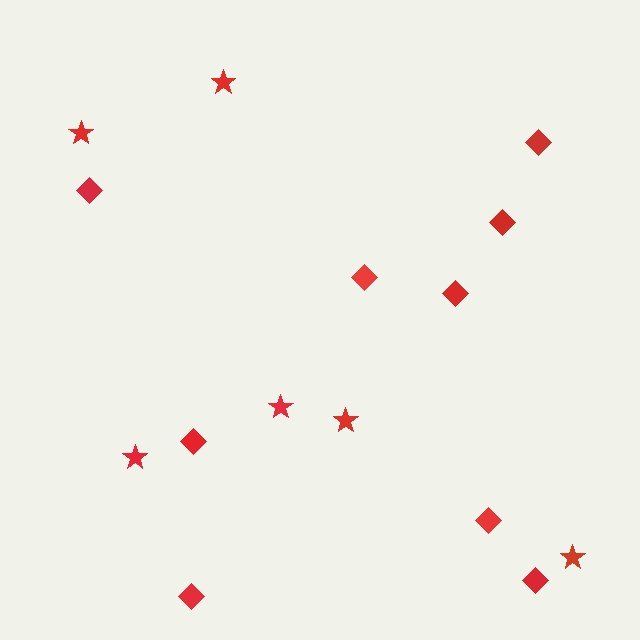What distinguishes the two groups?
There are 2 groups: one group of stars (6) and one group of diamonds (9).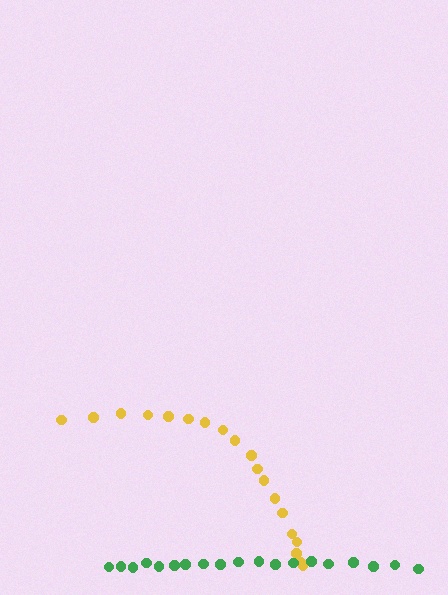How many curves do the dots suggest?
There are 2 distinct paths.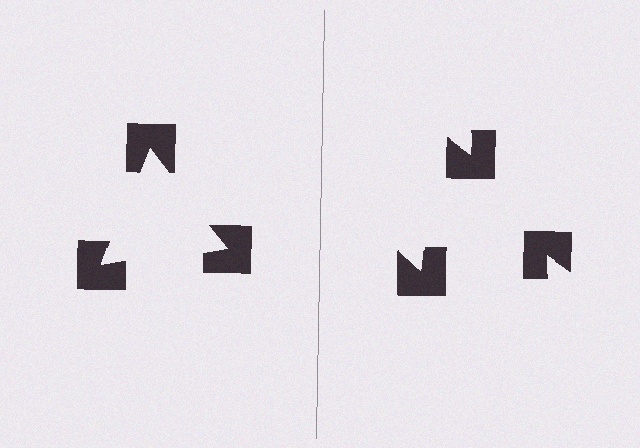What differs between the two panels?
The notched squares are positioned identically on both sides; only the wedge orientations differ. On the left they align to a triangle; on the right they are misaligned.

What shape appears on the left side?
An illusory triangle.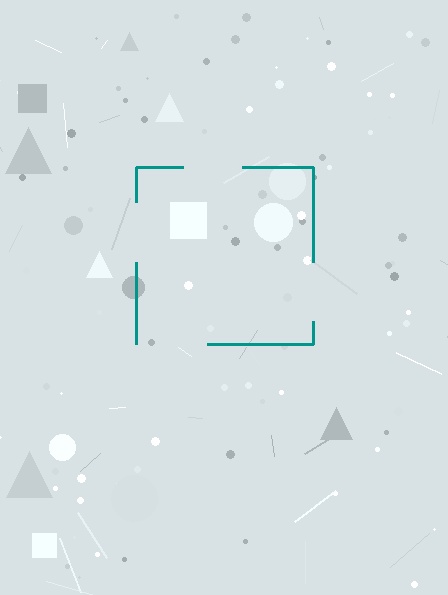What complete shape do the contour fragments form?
The contour fragments form a square.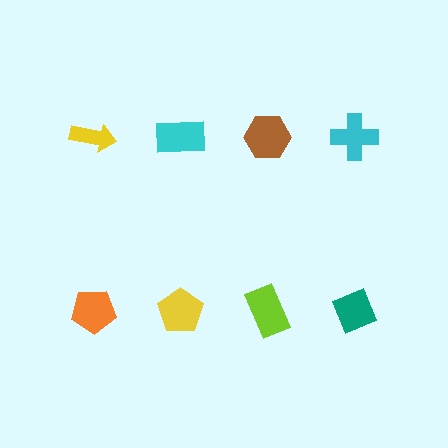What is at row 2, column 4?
A teal diamond.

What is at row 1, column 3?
A brown hexagon.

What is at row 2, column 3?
A lime rectangle.